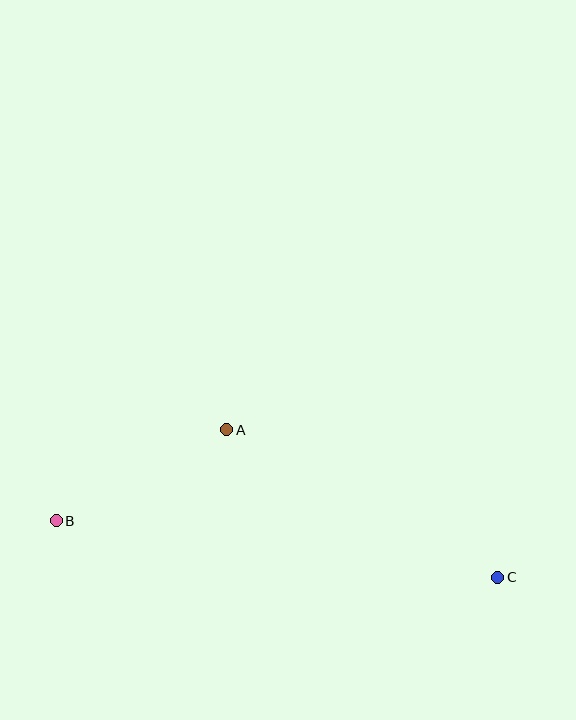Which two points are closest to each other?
Points A and B are closest to each other.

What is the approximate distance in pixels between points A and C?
The distance between A and C is approximately 308 pixels.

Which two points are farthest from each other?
Points B and C are farthest from each other.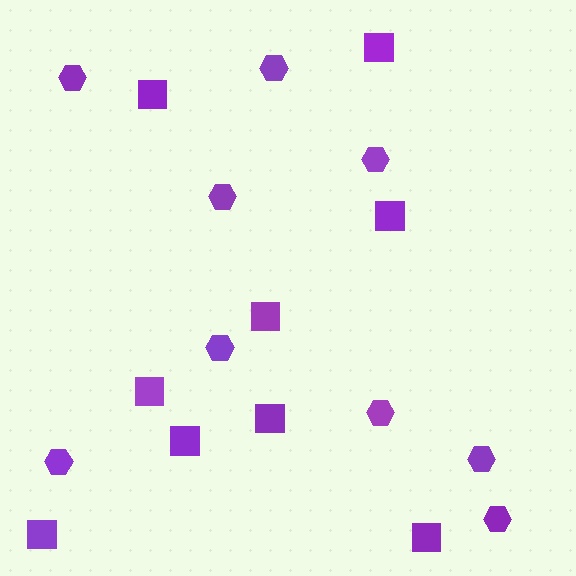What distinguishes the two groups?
There are 2 groups: one group of hexagons (9) and one group of squares (9).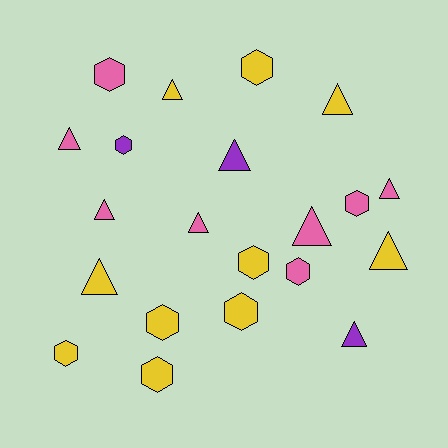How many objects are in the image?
There are 21 objects.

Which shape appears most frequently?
Triangle, with 11 objects.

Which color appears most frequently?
Yellow, with 10 objects.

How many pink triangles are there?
There are 5 pink triangles.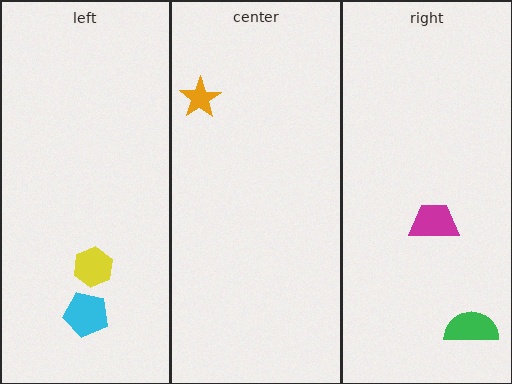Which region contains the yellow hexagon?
The left region.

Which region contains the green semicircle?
The right region.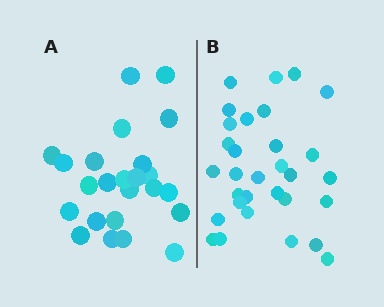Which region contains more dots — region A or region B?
Region B (the right region) has more dots.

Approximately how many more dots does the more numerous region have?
Region B has roughly 8 or so more dots than region A.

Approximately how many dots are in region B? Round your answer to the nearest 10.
About 30 dots. (The exact count is 31, which rounds to 30.)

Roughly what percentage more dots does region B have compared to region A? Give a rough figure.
About 30% more.